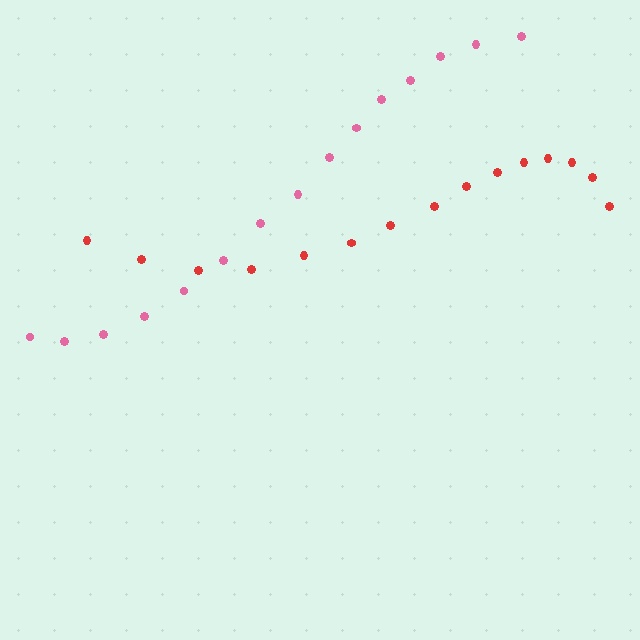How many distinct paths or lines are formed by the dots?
There are 2 distinct paths.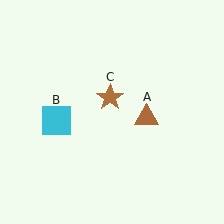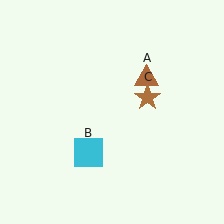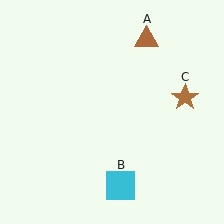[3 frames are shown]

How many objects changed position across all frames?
3 objects changed position: brown triangle (object A), cyan square (object B), brown star (object C).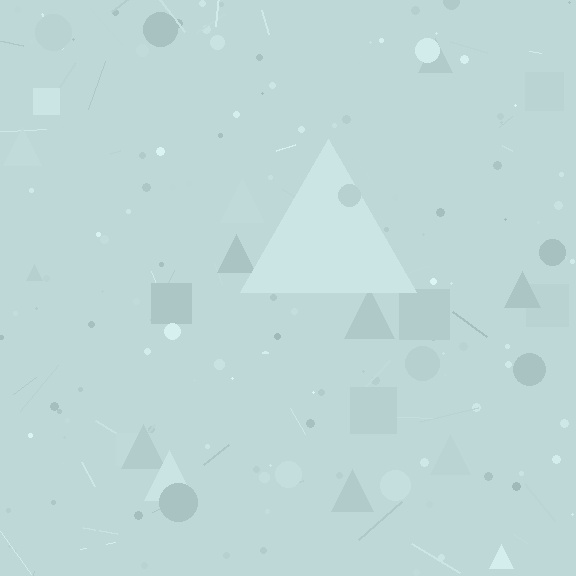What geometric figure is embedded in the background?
A triangle is embedded in the background.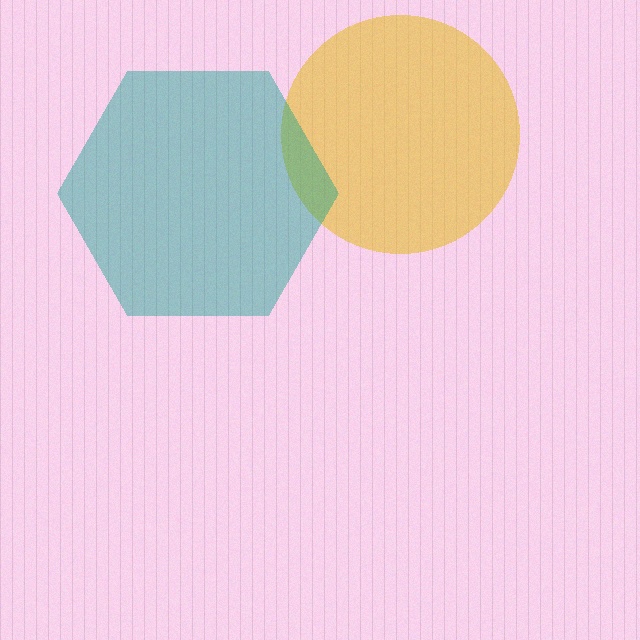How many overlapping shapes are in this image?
There are 2 overlapping shapes in the image.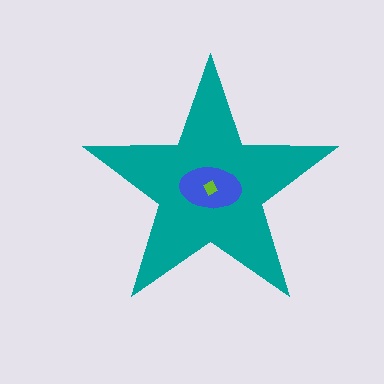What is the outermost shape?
The teal star.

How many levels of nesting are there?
3.